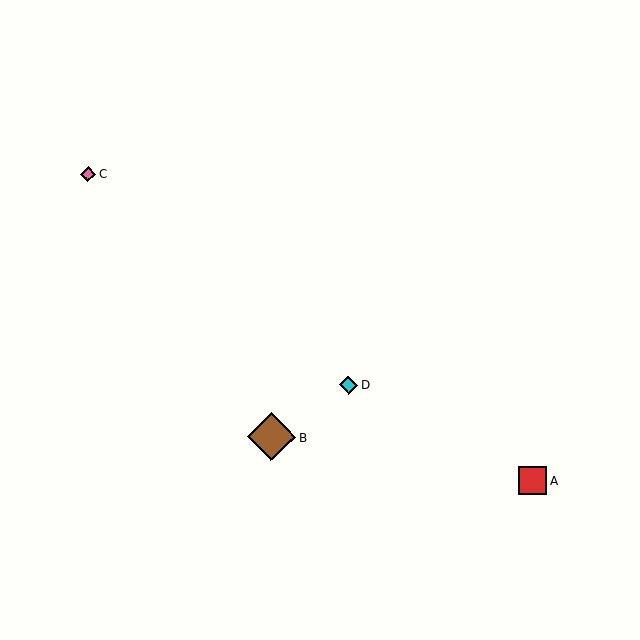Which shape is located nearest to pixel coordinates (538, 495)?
The red square (labeled A) at (533, 480) is nearest to that location.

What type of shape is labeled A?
Shape A is a red square.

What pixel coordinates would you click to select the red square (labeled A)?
Click at (533, 480) to select the red square A.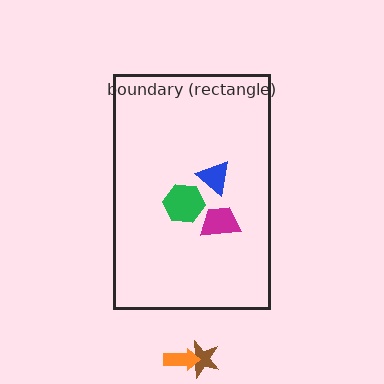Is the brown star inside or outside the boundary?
Outside.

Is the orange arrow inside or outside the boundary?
Outside.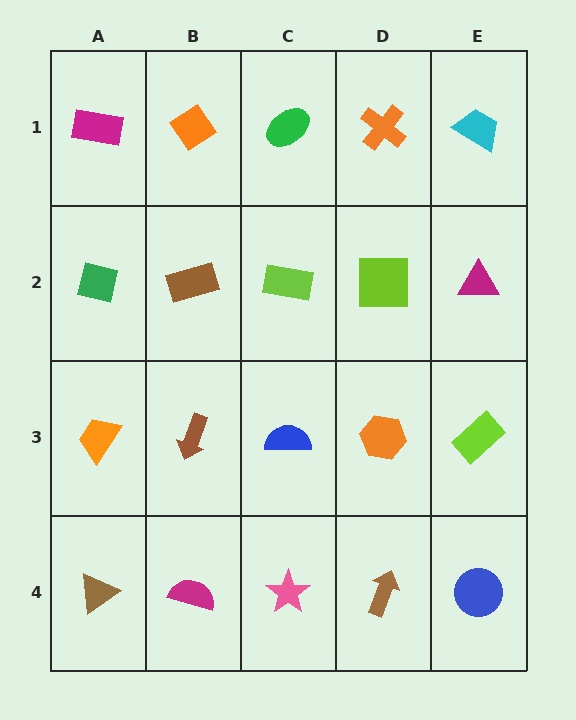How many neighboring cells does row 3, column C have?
4.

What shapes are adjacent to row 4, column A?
An orange trapezoid (row 3, column A), a magenta semicircle (row 4, column B).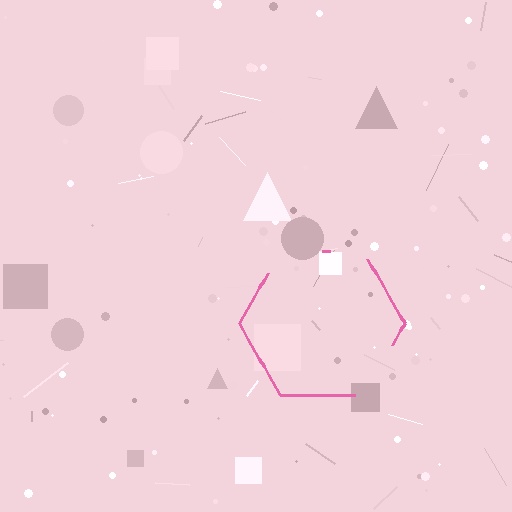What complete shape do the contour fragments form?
The contour fragments form a hexagon.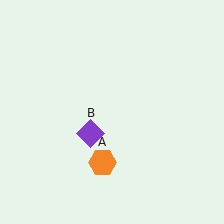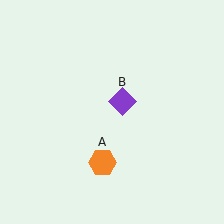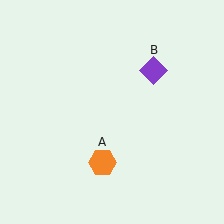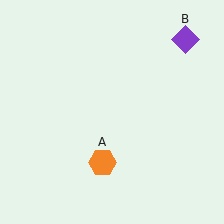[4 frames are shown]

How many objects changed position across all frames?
1 object changed position: purple diamond (object B).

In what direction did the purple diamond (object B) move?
The purple diamond (object B) moved up and to the right.